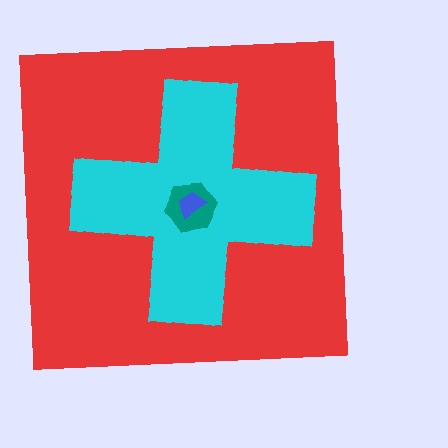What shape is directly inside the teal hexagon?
The blue trapezoid.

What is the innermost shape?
The blue trapezoid.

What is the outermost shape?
The red square.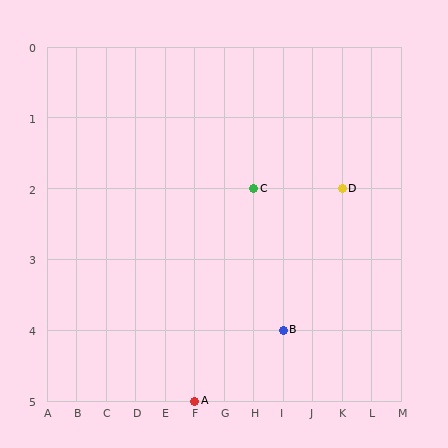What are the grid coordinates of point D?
Point D is at grid coordinates (K, 2).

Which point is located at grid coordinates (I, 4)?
Point B is at (I, 4).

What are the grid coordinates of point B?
Point B is at grid coordinates (I, 4).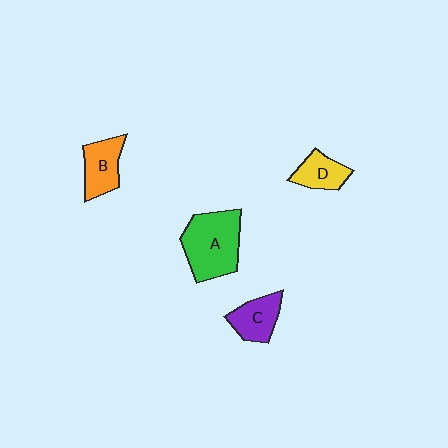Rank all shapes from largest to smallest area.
From largest to smallest: A (green), B (orange), C (purple), D (yellow).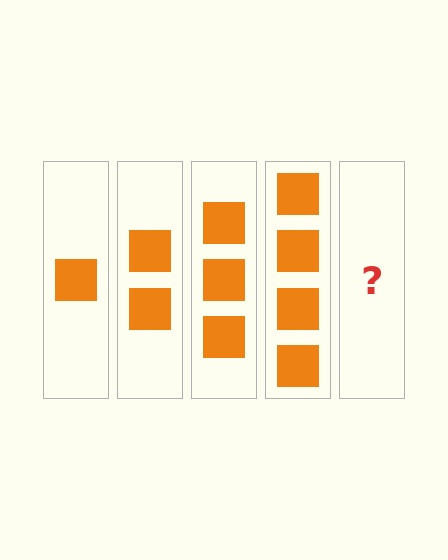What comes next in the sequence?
The next element should be 5 squares.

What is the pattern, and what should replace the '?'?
The pattern is that each step adds one more square. The '?' should be 5 squares.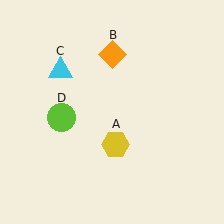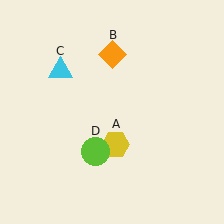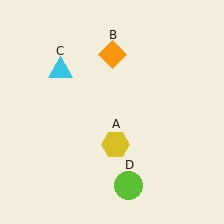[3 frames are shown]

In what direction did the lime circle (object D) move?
The lime circle (object D) moved down and to the right.